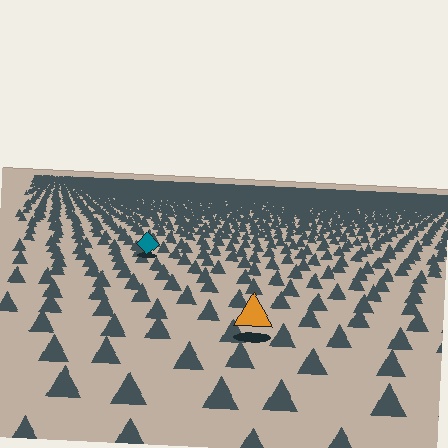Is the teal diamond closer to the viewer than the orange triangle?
No. The orange triangle is closer — you can tell from the texture gradient: the ground texture is coarser near it.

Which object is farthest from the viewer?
The teal diamond is farthest from the viewer. It appears smaller and the ground texture around it is denser.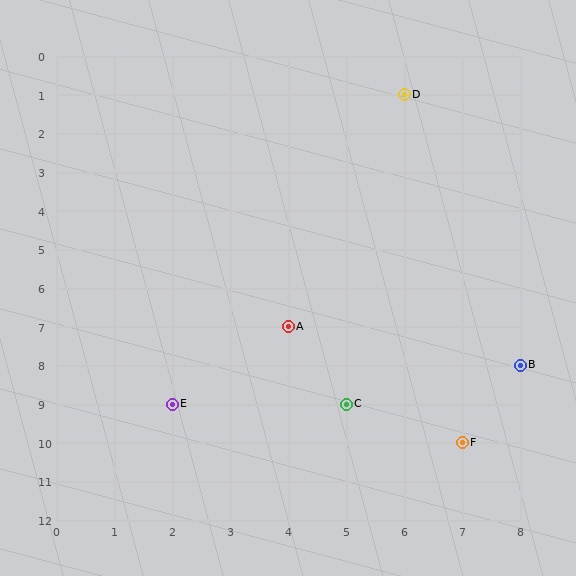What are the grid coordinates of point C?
Point C is at grid coordinates (5, 9).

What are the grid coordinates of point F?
Point F is at grid coordinates (7, 10).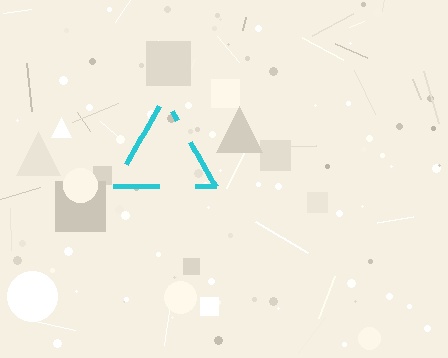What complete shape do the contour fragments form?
The contour fragments form a triangle.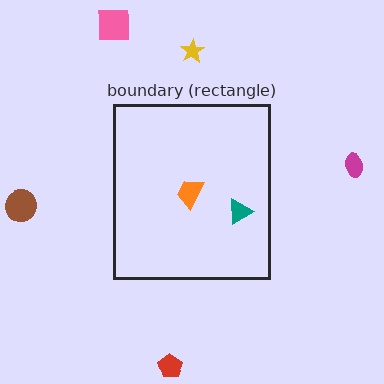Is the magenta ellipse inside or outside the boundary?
Outside.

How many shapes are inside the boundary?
2 inside, 5 outside.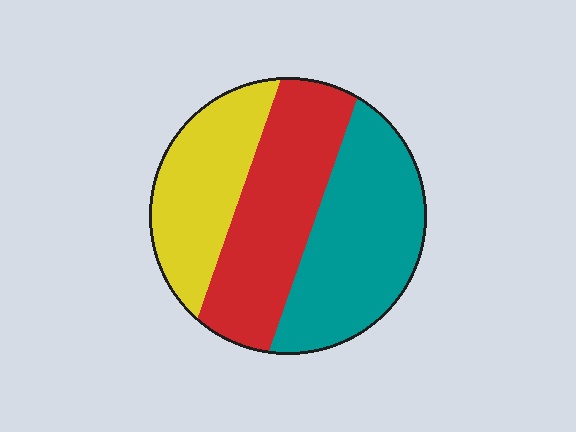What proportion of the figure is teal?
Teal takes up about three eighths (3/8) of the figure.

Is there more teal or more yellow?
Teal.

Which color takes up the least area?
Yellow, at roughly 25%.